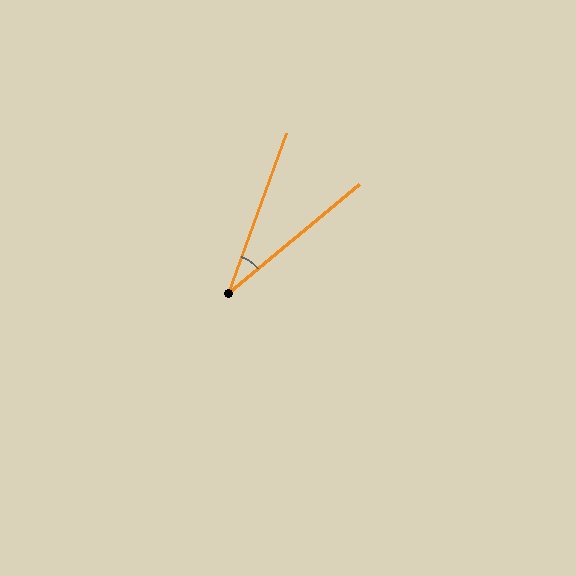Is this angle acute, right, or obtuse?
It is acute.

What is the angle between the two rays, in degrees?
Approximately 31 degrees.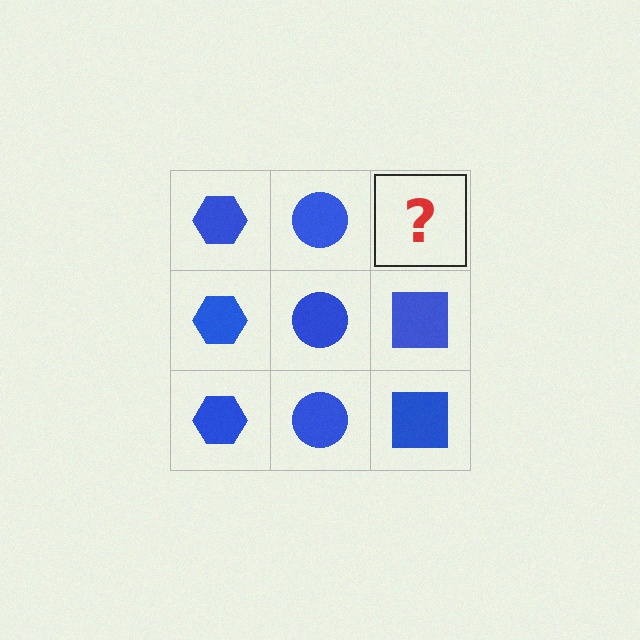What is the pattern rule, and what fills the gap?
The rule is that each column has a consistent shape. The gap should be filled with a blue square.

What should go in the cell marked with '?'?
The missing cell should contain a blue square.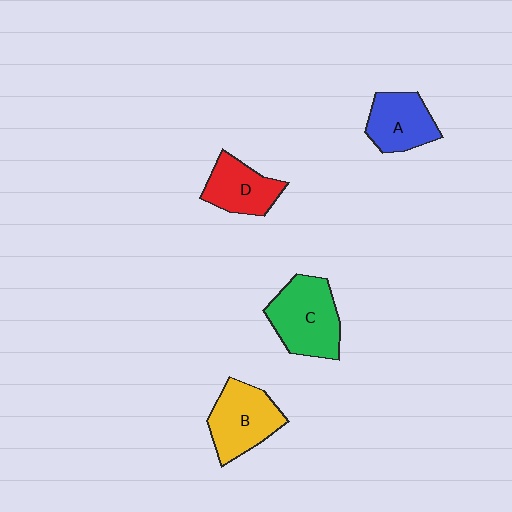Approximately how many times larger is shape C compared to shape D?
Approximately 1.4 times.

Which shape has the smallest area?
Shape D (red).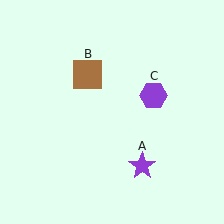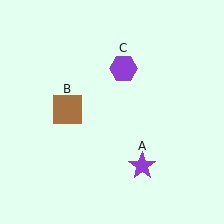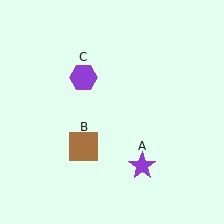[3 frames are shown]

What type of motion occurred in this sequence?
The brown square (object B), purple hexagon (object C) rotated counterclockwise around the center of the scene.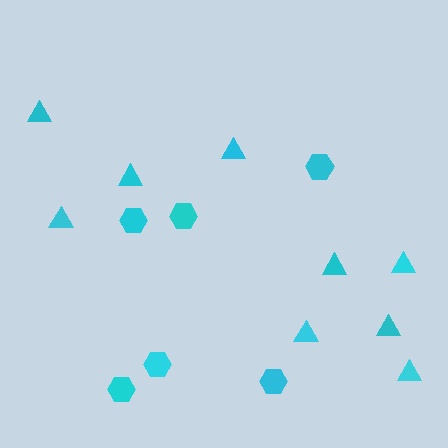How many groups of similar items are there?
There are 2 groups: one group of triangles (9) and one group of hexagons (6).